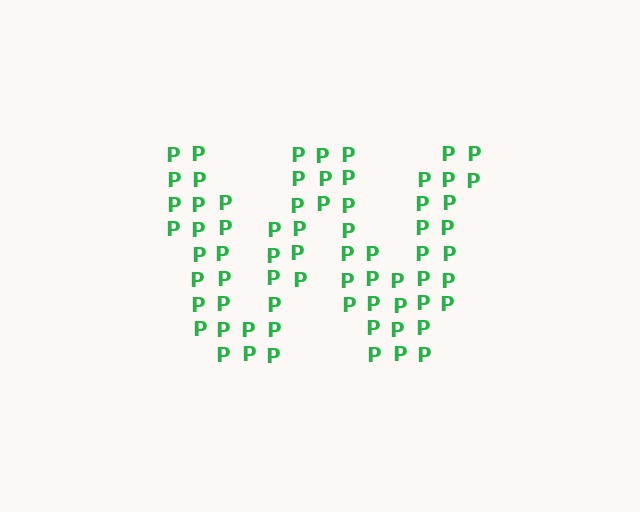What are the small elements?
The small elements are letter P's.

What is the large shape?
The large shape is the letter W.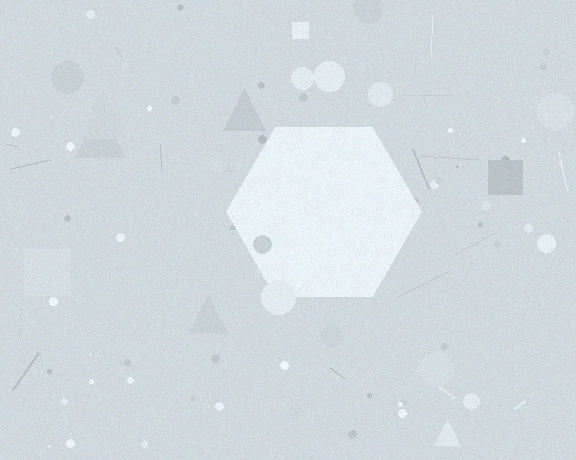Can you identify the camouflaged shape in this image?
The camouflaged shape is a hexagon.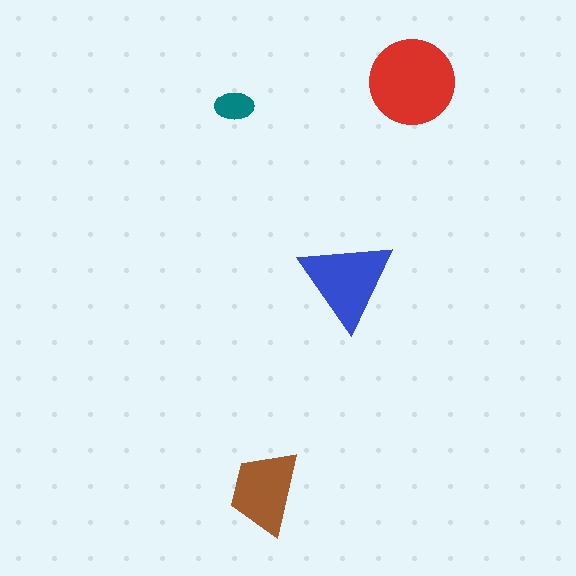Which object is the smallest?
The teal ellipse.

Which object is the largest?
The red circle.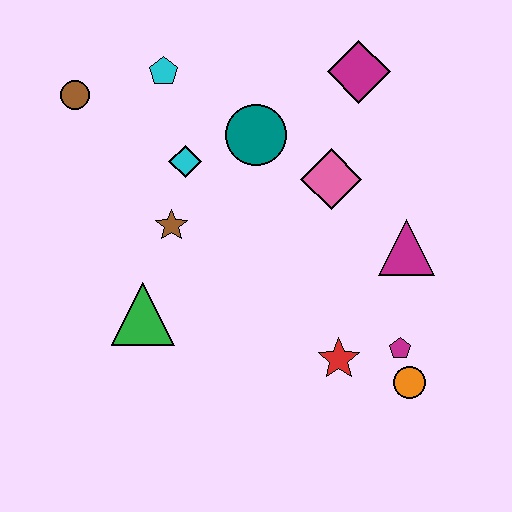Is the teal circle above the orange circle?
Yes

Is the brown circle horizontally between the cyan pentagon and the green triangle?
No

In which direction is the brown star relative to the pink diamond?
The brown star is to the left of the pink diamond.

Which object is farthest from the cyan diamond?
The orange circle is farthest from the cyan diamond.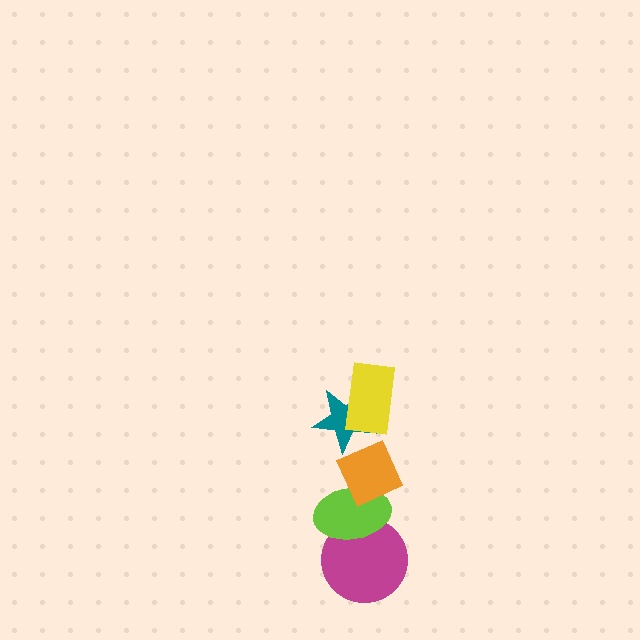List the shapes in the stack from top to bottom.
From top to bottom: the yellow rectangle, the teal star, the orange diamond, the lime ellipse, the magenta circle.